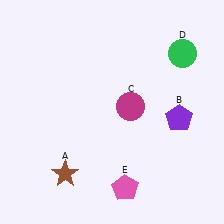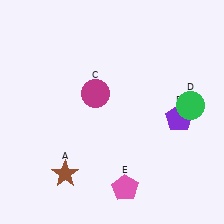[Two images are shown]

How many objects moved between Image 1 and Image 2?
2 objects moved between the two images.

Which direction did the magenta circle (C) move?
The magenta circle (C) moved left.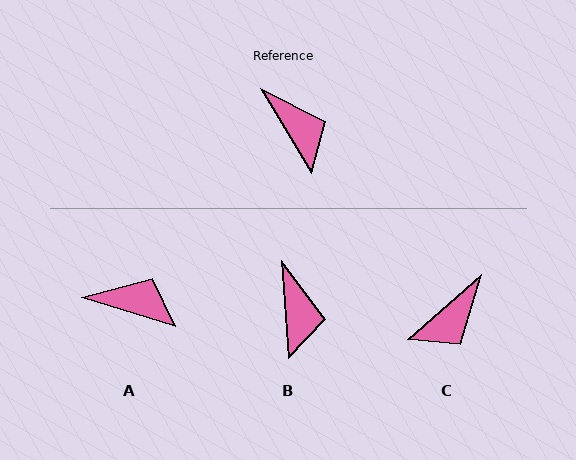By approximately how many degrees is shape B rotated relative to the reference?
Approximately 27 degrees clockwise.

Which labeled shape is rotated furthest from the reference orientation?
C, about 80 degrees away.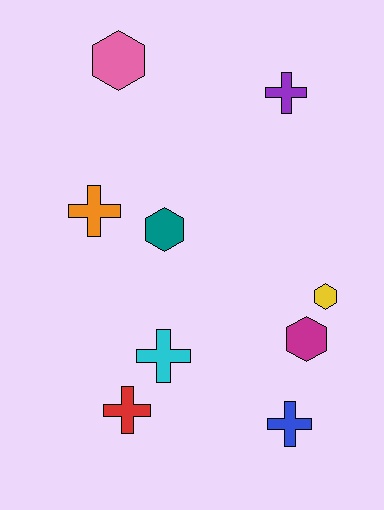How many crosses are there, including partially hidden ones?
There are 5 crosses.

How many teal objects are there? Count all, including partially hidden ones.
There is 1 teal object.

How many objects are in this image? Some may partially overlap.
There are 9 objects.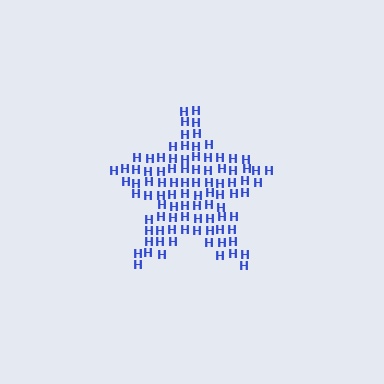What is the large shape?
The large shape is a star.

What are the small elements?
The small elements are letter H's.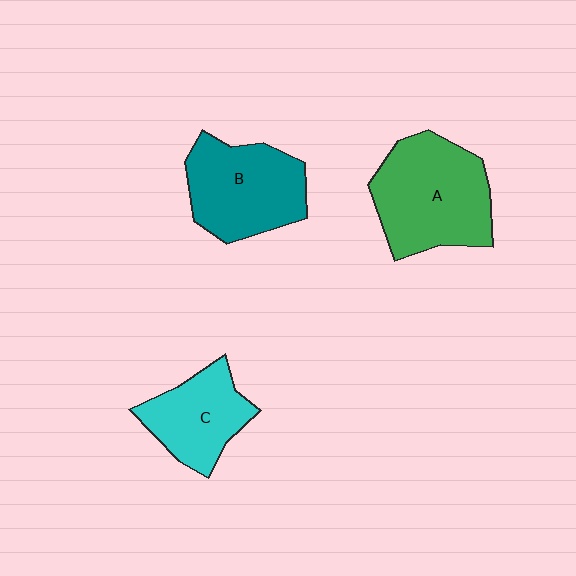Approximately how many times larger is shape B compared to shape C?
Approximately 1.3 times.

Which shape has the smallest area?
Shape C (cyan).